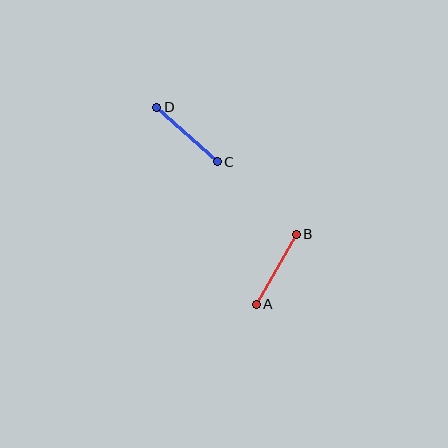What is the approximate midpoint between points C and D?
The midpoint is at approximately (187, 135) pixels.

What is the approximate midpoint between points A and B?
The midpoint is at approximately (276, 269) pixels.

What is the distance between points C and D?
The distance is approximately 81 pixels.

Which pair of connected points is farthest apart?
Points C and D are farthest apart.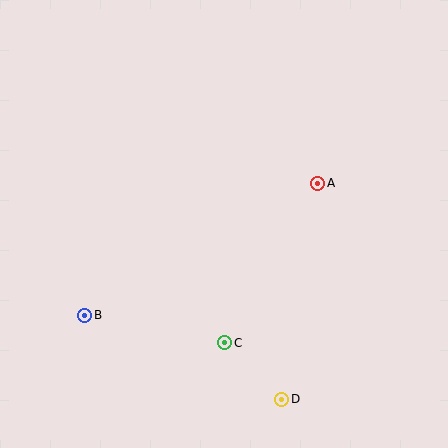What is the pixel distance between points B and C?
The distance between B and C is 142 pixels.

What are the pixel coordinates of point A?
Point A is at (318, 183).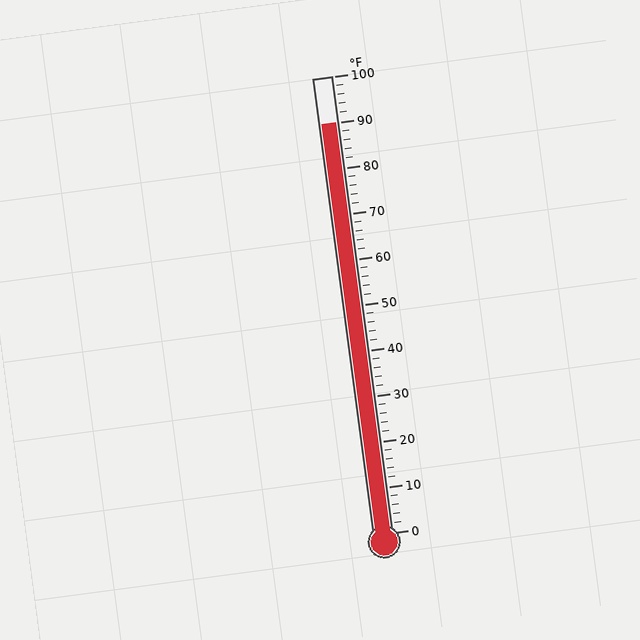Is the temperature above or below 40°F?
The temperature is above 40°F.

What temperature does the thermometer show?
The thermometer shows approximately 90°F.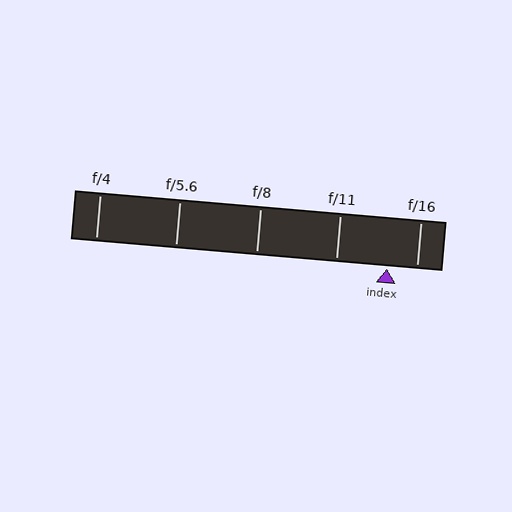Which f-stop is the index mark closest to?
The index mark is closest to f/16.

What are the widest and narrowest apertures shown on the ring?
The widest aperture shown is f/4 and the narrowest is f/16.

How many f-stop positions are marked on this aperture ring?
There are 5 f-stop positions marked.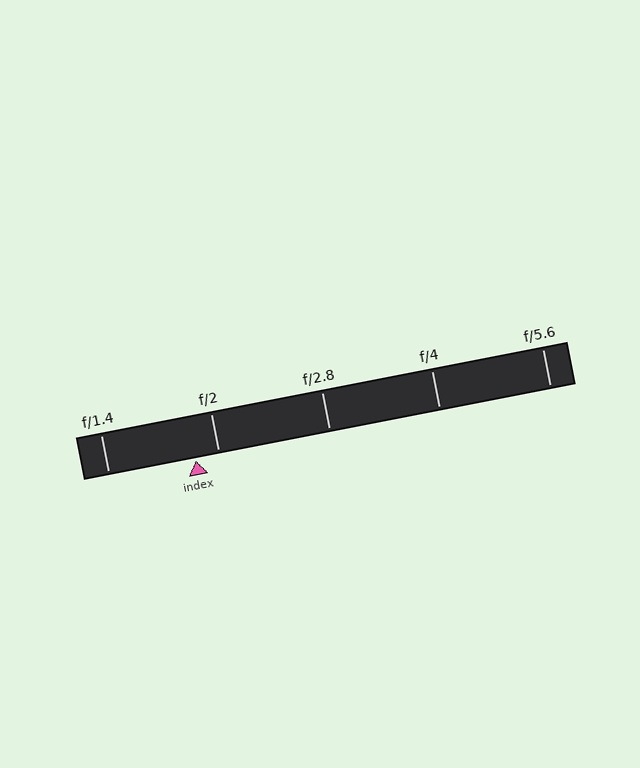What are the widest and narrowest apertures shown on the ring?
The widest aperture shown is f/1.4 and the narrowest is f/5.6.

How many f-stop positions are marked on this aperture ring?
There are 5 f-stop positions marked.